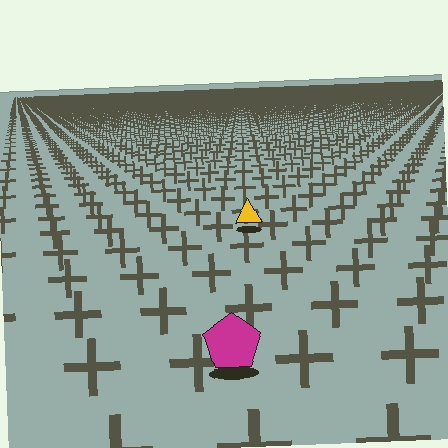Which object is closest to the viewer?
The magenta pentagon is closest. The texture marks near it are larger and more spread out.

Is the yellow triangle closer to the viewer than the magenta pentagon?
No. The magenta pentagon is closer — you can tell from the texture gradient: the ground texture is coarser near it.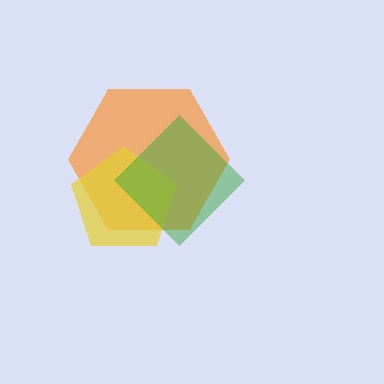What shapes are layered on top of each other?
The layered shapes are: an orange hexagon, a yellow pentagon, a green diamond.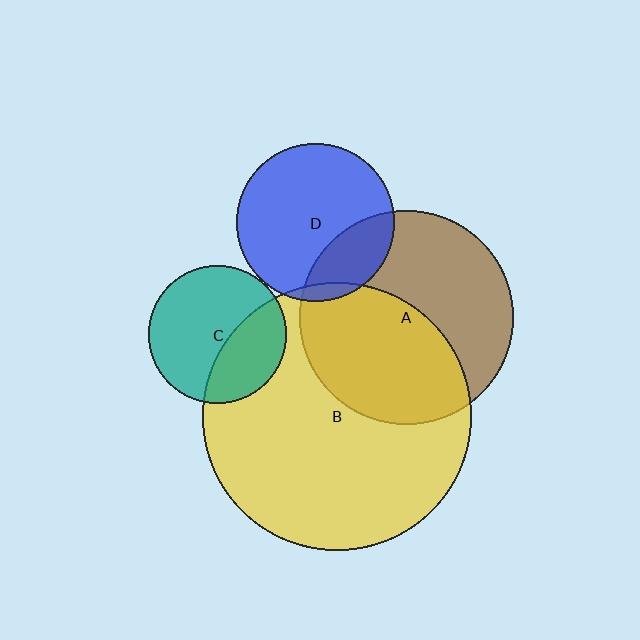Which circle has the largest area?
Circle B (yellow).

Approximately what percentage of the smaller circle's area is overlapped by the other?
Approximately 5%.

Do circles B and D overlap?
Yes.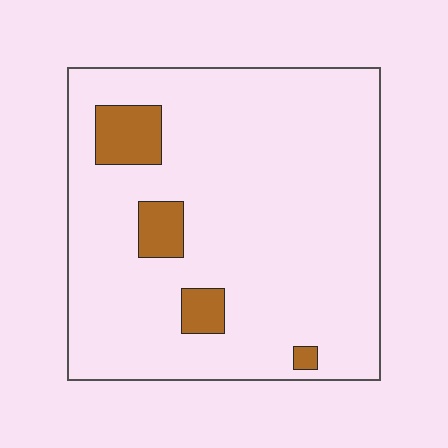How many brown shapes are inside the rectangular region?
4.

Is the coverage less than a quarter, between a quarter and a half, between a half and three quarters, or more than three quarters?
Less than a quarter.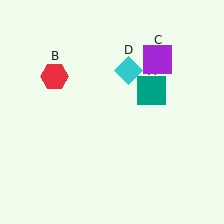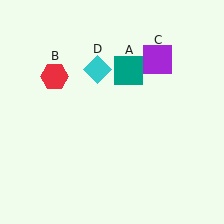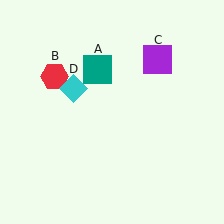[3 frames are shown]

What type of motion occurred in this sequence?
The teal square (object A), cyan diamond (object D) rotated counterclockwise around the center of the scene.